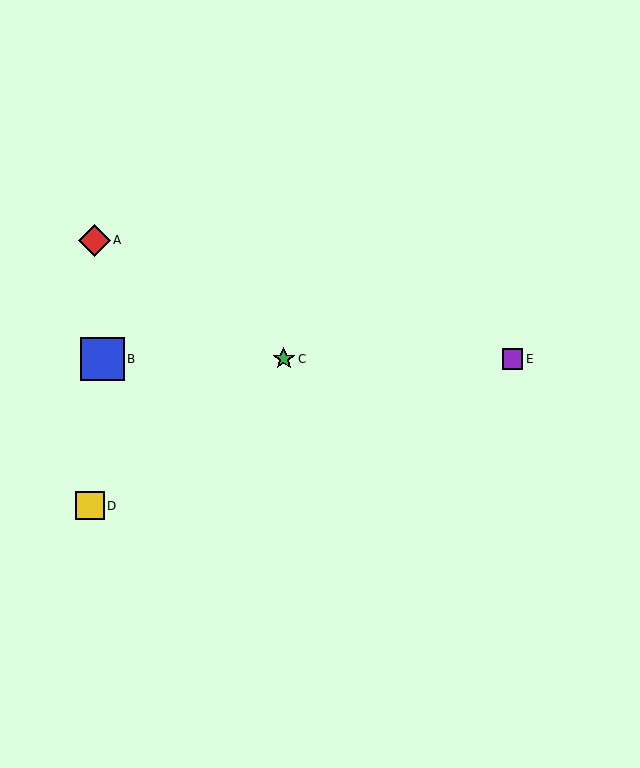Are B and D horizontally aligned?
No, B is at y≈359 and D is at y≈506.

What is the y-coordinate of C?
Object C is at y≈359.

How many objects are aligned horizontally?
3 objects (B, C, E) are aligned horizontally.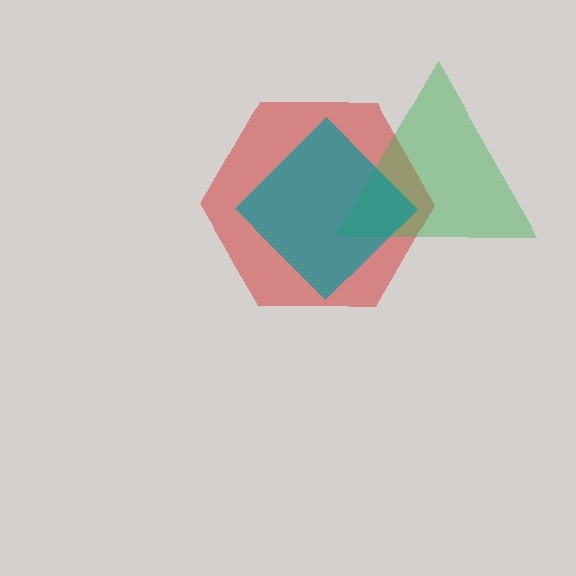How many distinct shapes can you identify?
There are 3 distinct shapes: a red hexagon, a green triangle, a teal diamond.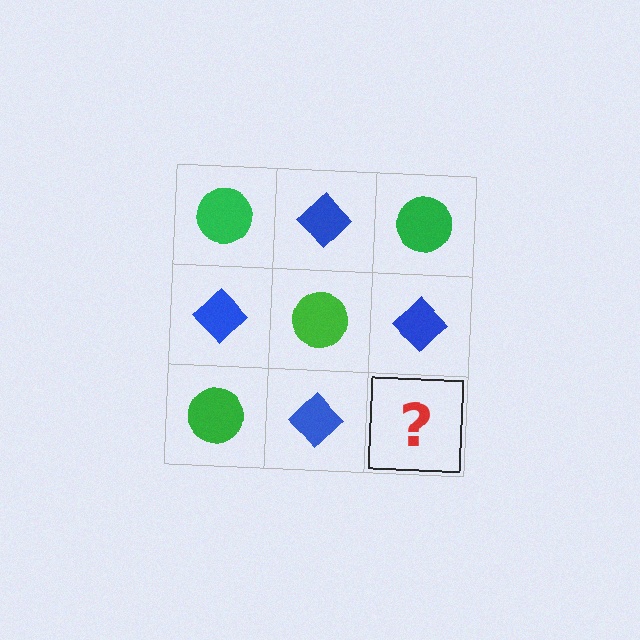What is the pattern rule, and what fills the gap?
The rule is that it alternates green circle and blue diamond in a checkerboard pattern. The gap should be filled with a green circle.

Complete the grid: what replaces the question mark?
The question mark should be replaced with a green circle.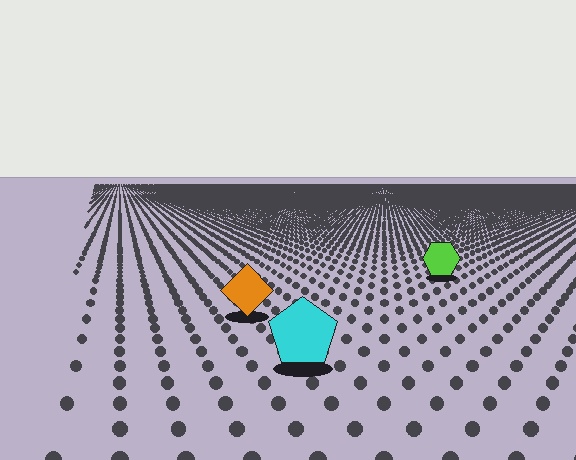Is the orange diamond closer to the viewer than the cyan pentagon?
No. The cyan pentagon is closer — you can tell from the texture gradient: the ground texture is coarser near it.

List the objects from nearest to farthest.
From nearest to farthest: the cyan pentagon, the orange diamond, the lime hexagon.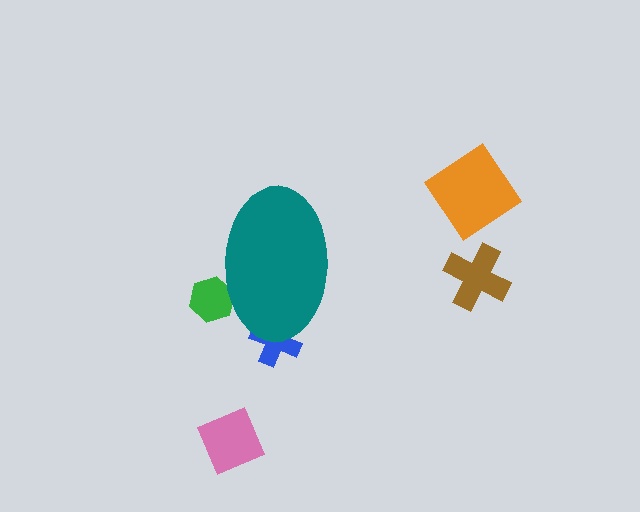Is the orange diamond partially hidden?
No, the orange diamond is fully visible.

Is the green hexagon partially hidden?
Yes, the green hexagon is partially hidden behind the teal ellipse.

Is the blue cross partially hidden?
Yes, the blue cross is partially hidden behind the teal ellipse.